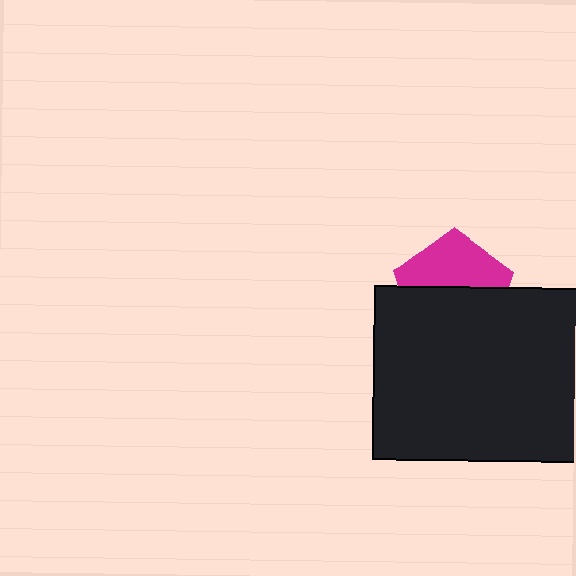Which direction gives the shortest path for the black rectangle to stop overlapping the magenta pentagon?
Moving down gives the shortest separation.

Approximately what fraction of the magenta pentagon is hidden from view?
Roughly 56% of the magenta pentagon is hidden behind the black rectangle.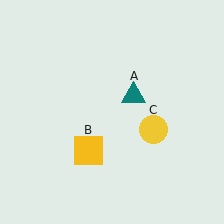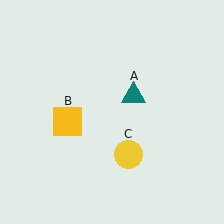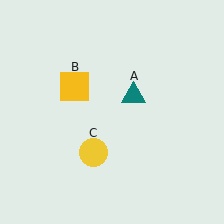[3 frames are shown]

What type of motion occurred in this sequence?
The yellow square (object B), yellow circle (object C) rotated clockwise around the center of the scene.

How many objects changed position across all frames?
2 objects changed position: yellow square (object B), yellow circle (object C).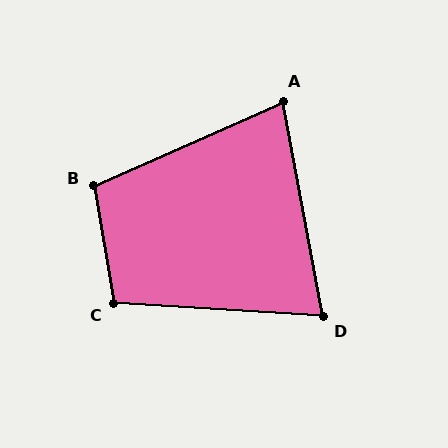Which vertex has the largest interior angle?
B, at approximately 104 degrees.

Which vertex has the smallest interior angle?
D, at approximately 76 degrees.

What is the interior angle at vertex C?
Approximately 103 degrees (obtuse).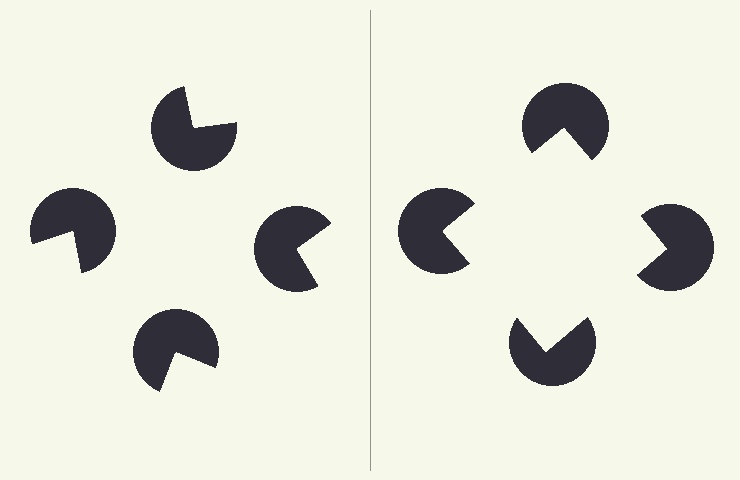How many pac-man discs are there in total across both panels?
8 — 4 on each side.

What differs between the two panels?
The pac-man discs are positioned identically on both sides; only the wedge orientations differ. On the right they align to a square; on the left they are misaligned.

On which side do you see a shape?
An illusory square appears on the right side. On the left side the wedge cuts are rotated, so no coherent shape forms.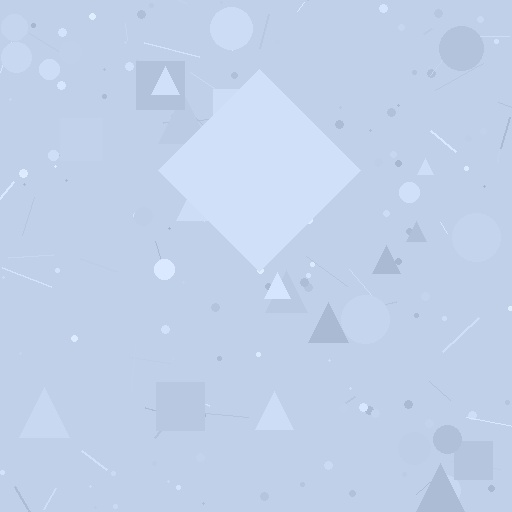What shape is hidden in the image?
A diamond is hidden in the image.